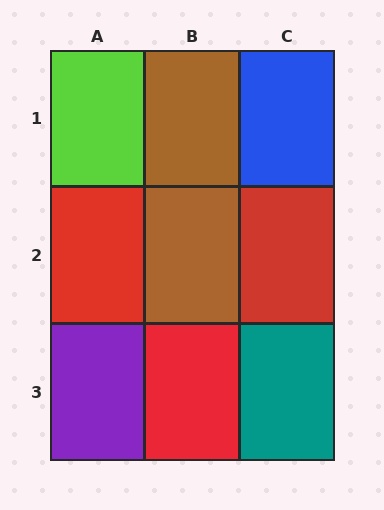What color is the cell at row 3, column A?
Purple.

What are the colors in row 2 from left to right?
Red, brown, red.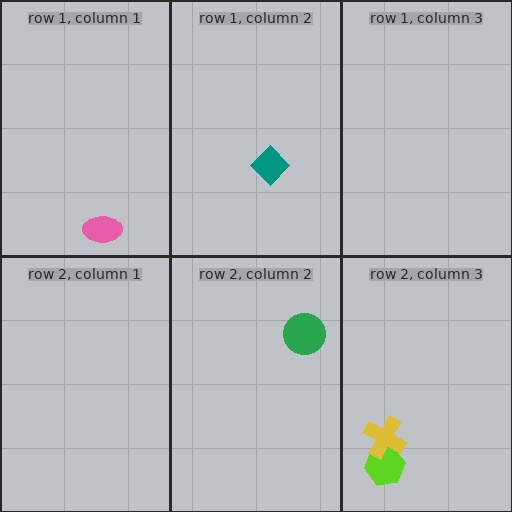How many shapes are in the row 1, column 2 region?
1.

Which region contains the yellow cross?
The row 2, column 3 region.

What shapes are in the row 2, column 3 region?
The lime hexagon, the yellow cross.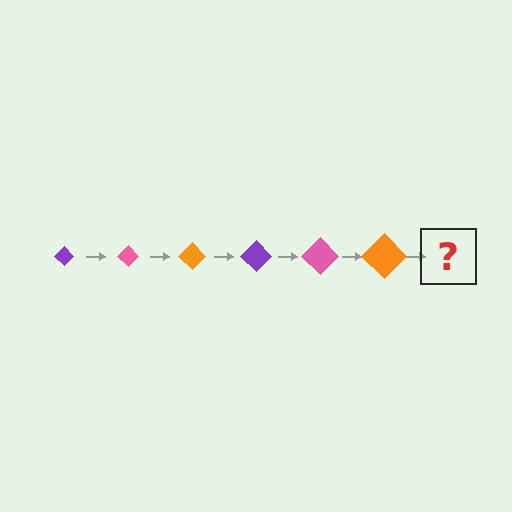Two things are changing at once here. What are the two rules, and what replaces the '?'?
The two rules are that the diamond grows larger each step and the color cycles through purple, pink, and orange. The '?' should be a purple diamond, larger than the previous one.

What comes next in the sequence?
The next element should be a purple diamond, larger than the previous one.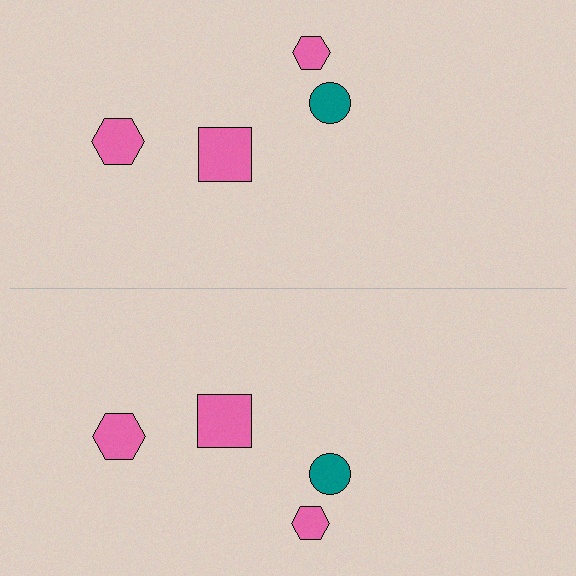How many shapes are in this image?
There are 8 shapes in this image.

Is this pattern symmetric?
Yes, this pattern has bilateral (reflection) symmetry.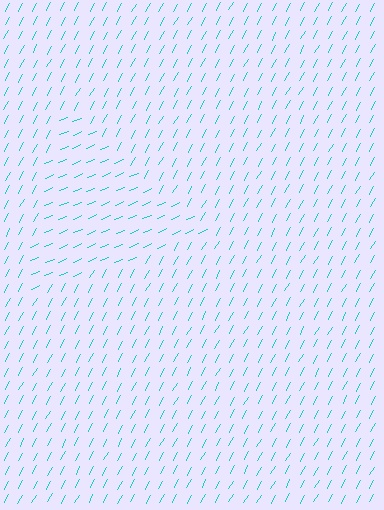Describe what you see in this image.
The image is filled with small cyan line segments. A triangle region in the image has lines oriented differently from the surrounding lines, creating a visible texture boundary.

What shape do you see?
I see a triangle.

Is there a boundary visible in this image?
Yes, there is a texture boundary formed by a change in line orientation.